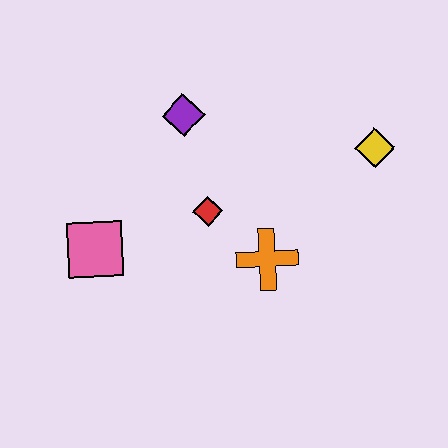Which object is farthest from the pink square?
The yellow diamond is farthest from the pink square.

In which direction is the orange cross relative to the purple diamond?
The orange cross is below the purple diamond.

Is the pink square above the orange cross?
Yes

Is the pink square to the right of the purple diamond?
No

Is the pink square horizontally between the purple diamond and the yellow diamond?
No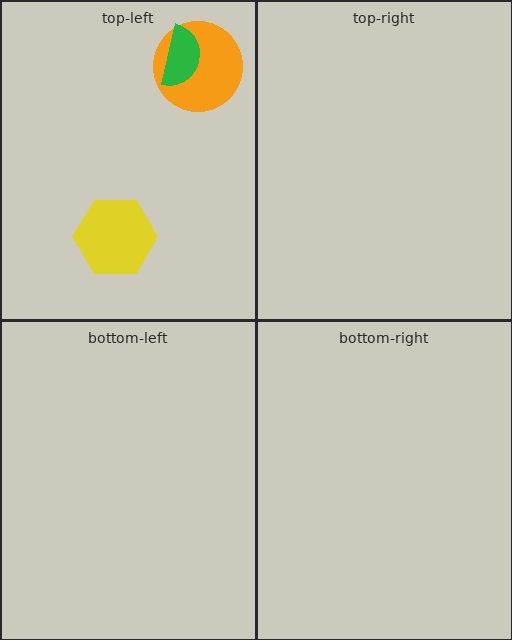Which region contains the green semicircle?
The top-left region.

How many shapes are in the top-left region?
3.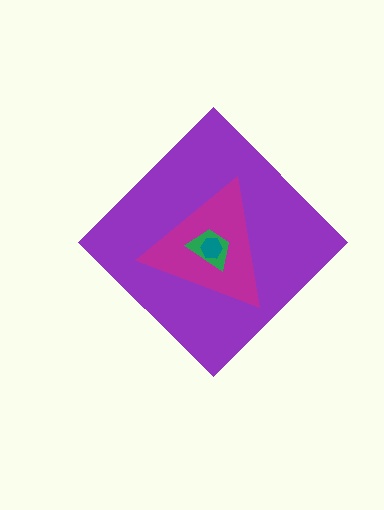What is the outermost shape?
The purple diamond.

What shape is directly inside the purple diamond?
The magenta triangle.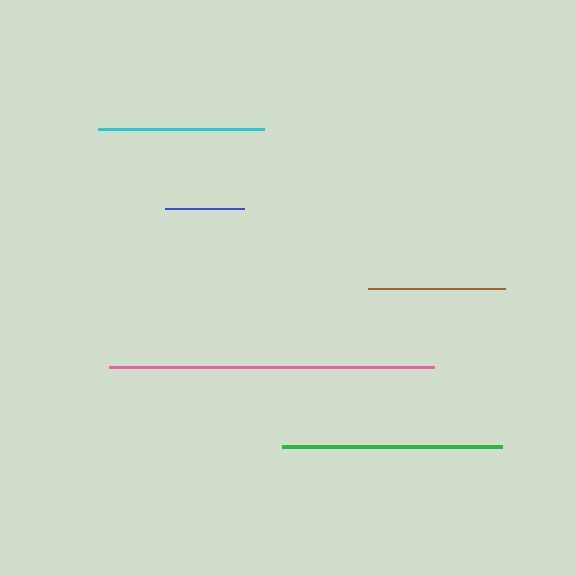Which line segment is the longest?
The pink line is the longest at approximately 325 pixels.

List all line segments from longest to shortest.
From longest to shortest: pink, green, cyan, brown, blue.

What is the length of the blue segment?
The blue segment is approximately 79 pixels long.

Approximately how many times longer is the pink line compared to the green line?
The pink line is approximately 1.5 times the length of the green line.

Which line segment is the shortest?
The blue line is the shortest at approximately 79 pixels.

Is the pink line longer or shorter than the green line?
The pink line is longer than the green line.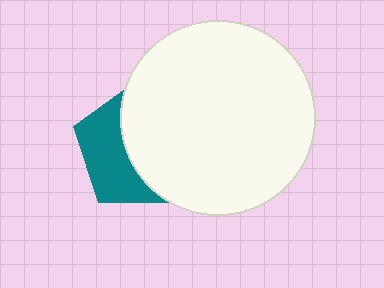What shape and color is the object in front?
The object in front is a white circle.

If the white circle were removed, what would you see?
You would see the complete teal pentagon.